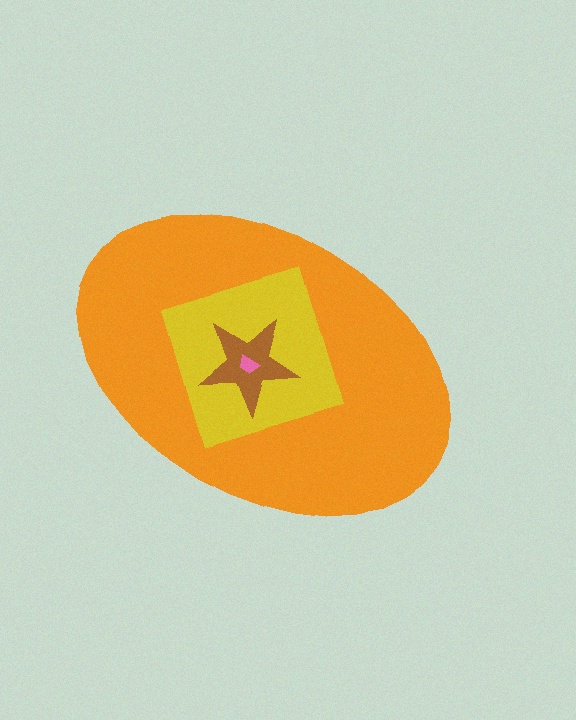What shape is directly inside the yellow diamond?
The brown star.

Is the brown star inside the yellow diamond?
Yes.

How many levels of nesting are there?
4.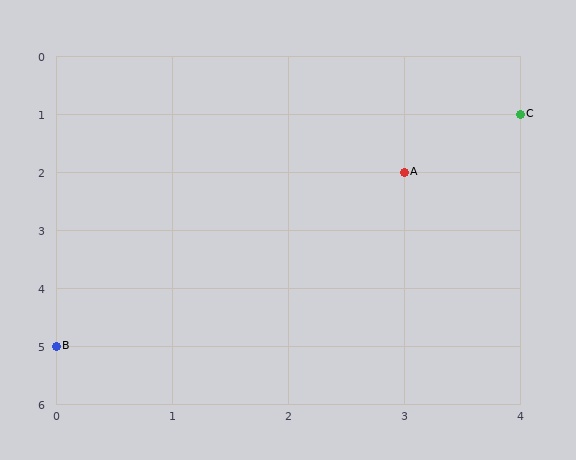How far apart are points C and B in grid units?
Points C and B are 4 columns and 4 rows apart (about 5.7 grid units diagonally).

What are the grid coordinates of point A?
Point A is at grid coordinates (3, 2).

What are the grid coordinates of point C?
Point C is at grid coordinates (4, 1).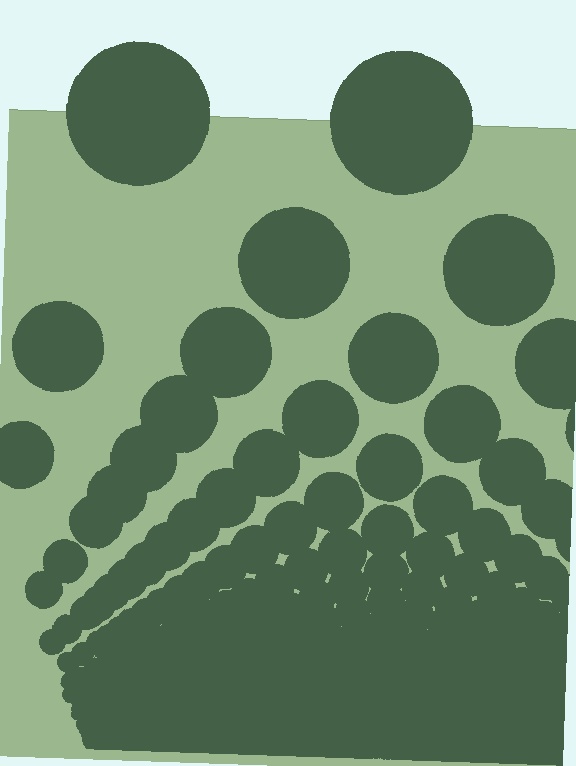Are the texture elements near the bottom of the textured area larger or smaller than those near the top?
Smaller. The gradient is inverted — elements near the bottom are smaller and denser.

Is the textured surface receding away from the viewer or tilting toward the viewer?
The surface appears to tilt toward the viewer. Texture elements get larger and sparser toward the top.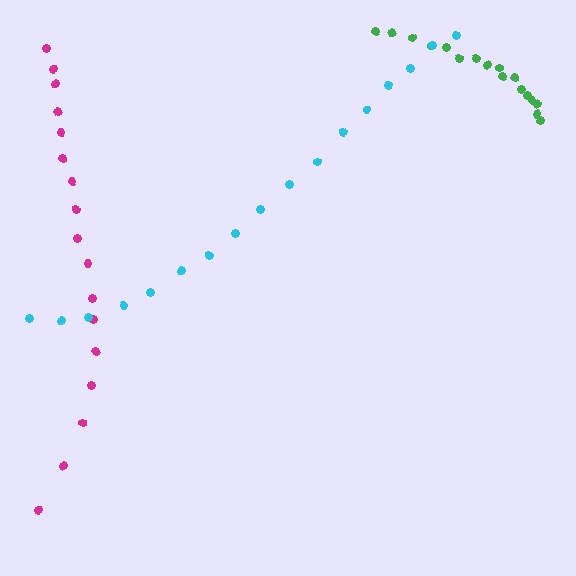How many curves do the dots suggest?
There are 3 distinct paths.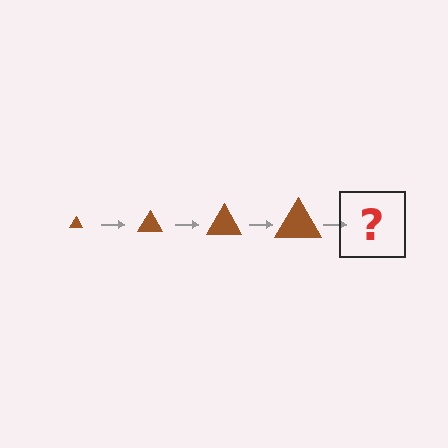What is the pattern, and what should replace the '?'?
The pattern is that the triangle gets progressively larger each step. The '?' should be a brown triangle, larger than the previous one.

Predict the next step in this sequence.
The next step is a brown triangle, larger than the previous one.